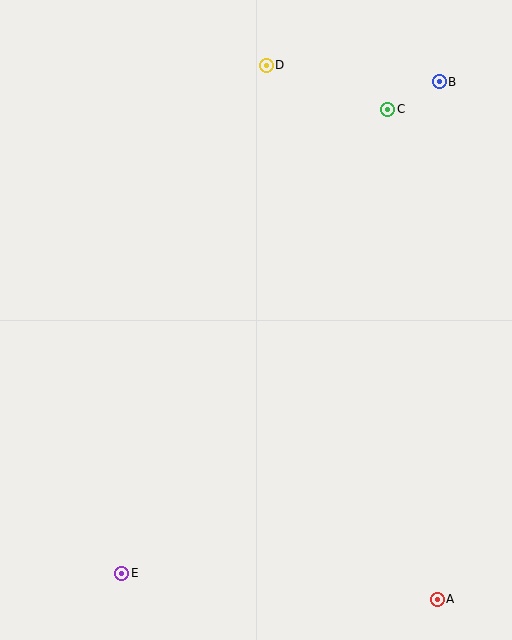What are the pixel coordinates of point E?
Point E is at (121, 573).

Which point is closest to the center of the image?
Point C at (388, 109) is closest to the center.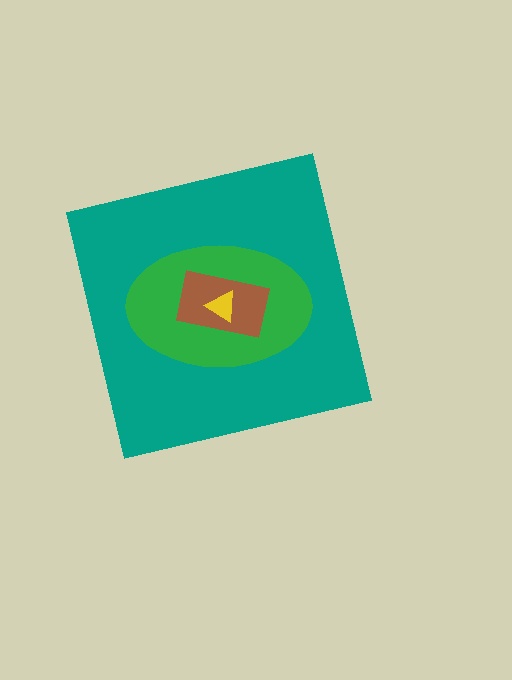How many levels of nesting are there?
4.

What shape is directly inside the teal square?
The green ellipse.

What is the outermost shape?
The teal square.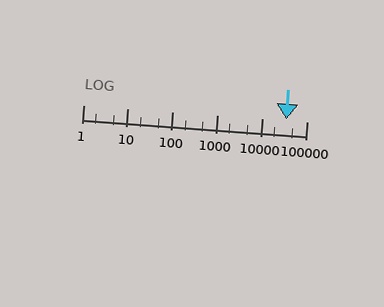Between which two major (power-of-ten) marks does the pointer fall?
The pointer is between 10000 and 100000.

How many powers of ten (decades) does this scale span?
The scale spans 5 decades, from 1 to 100000.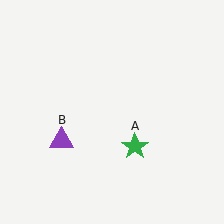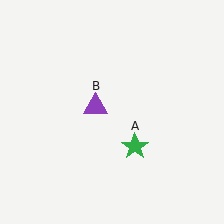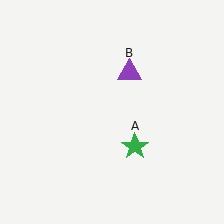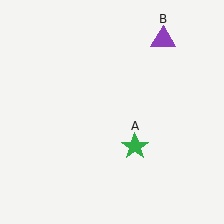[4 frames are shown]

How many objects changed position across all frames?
1 object changed position: purple triangle (object B).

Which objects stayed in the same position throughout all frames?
Green star (object A) remained stationary.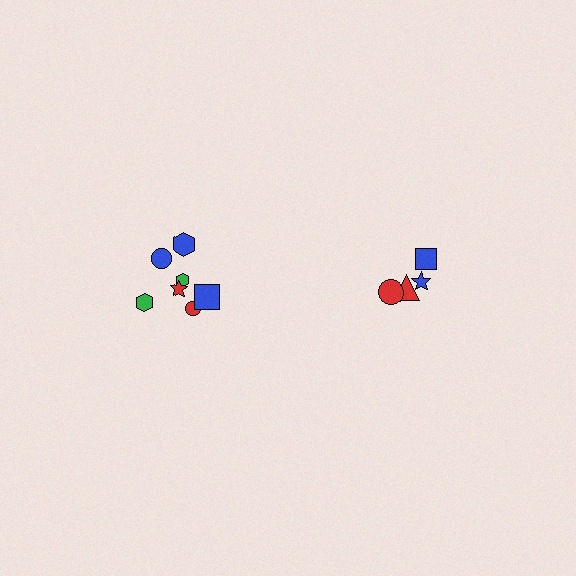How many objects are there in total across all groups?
There are 11 objects.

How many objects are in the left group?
There are 7 objects.